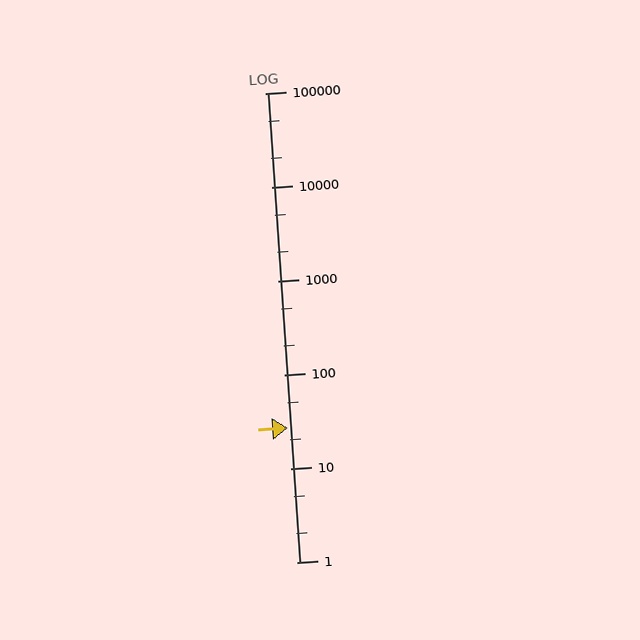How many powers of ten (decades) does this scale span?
The scale spans 5 decades, from 1 to 100000.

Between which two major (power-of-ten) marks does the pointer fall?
The pointer is between 10 and 100.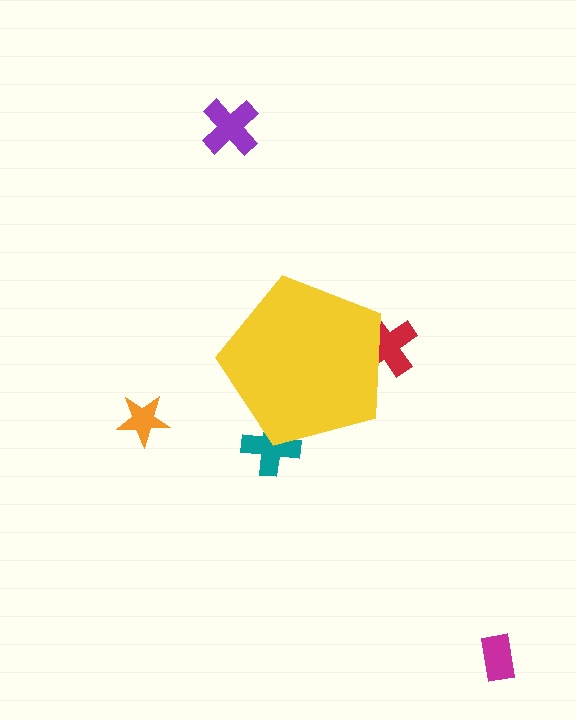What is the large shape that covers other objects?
A yellow pentagon.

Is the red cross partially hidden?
Yes, the red cross is partially hidden behind the yellow pentagon.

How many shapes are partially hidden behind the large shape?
2 shapes are partially hidden.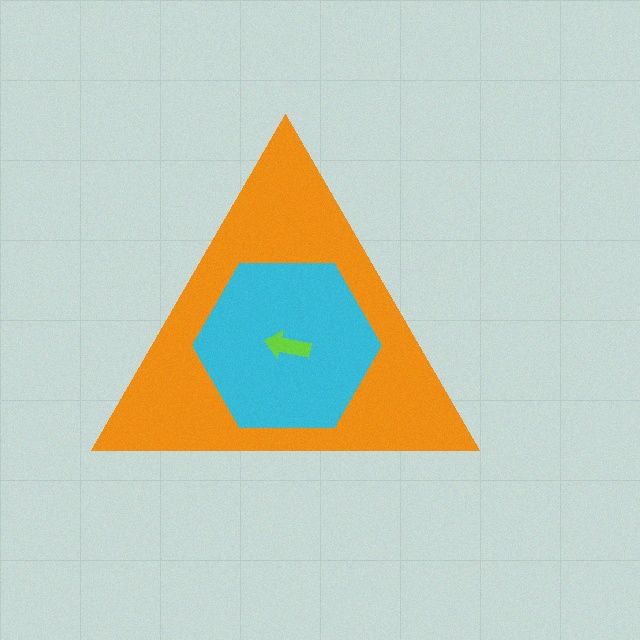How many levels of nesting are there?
3.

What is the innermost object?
The lime arrow.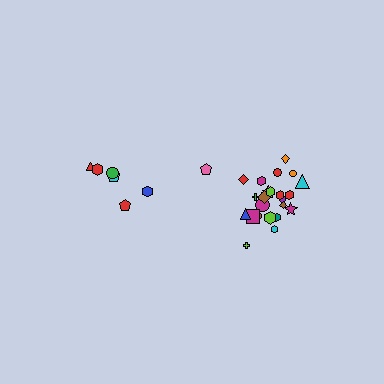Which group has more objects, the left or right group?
The right group.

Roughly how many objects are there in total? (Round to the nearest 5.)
Roughly 30 objects in total.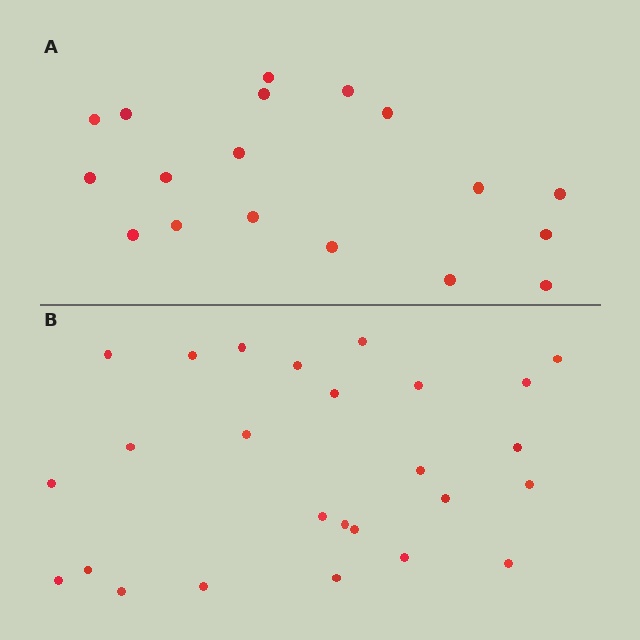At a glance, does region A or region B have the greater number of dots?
Region B (the bottom region) has more dots.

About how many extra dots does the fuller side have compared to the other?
Region B has roughly 8 or so more dots than region A.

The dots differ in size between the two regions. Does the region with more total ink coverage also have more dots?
No. Region A has more total ink coverage because its dots are larger, but region B actually contains more individual dots. Total area can be misleading — the number of items is what matters here.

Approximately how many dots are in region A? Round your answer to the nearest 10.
About 20 dots. (The exact count is 18, which rounds to 20.)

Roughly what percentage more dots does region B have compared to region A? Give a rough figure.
About 45% more.